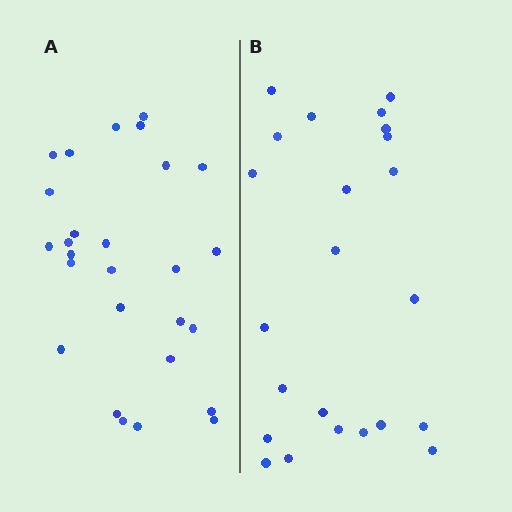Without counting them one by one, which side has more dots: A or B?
Region A (the left region) has more dots.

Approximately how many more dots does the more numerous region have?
Region A has about 4 more dots than region B.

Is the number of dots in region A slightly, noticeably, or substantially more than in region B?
Region A has only slightly more — the two regions are fairly close. The ratio is roughly 1.2 to 1.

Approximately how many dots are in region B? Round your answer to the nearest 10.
About 20 dots. (The exact count is 23, which rounds to 20.)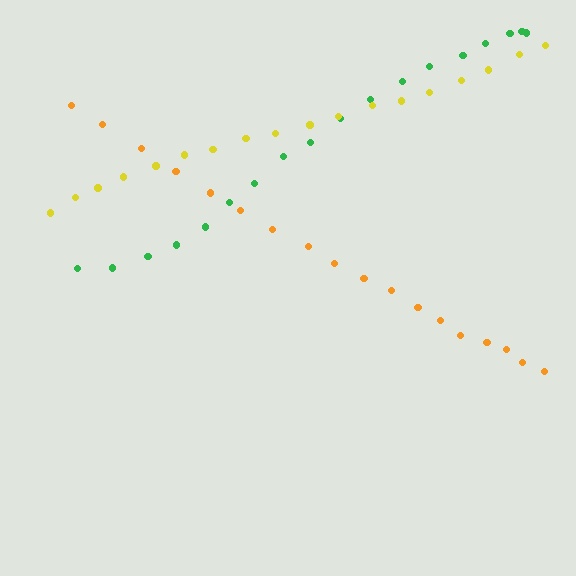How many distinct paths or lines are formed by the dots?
There are 3 distinct paths.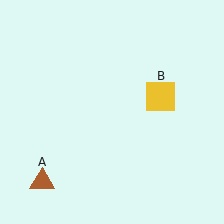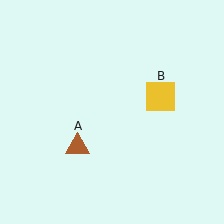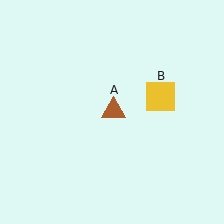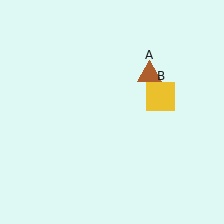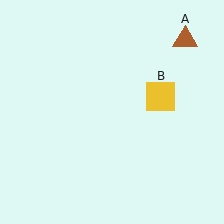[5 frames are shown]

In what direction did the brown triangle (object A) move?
The brown triangle (object A) moved up and to the right.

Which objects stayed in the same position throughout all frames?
Yellow square (object B) remained stationary.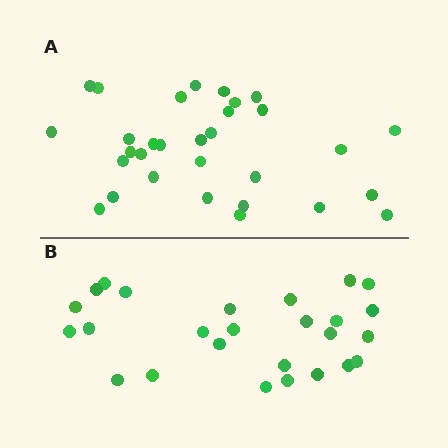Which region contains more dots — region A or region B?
Region A (the top region) has more dots.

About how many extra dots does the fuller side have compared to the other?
Region A has about 5 more dots than region B.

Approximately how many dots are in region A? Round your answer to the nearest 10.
About 30 dots. (The exact count is 31, which rounds to 30.)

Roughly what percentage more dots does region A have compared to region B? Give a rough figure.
About 20% more.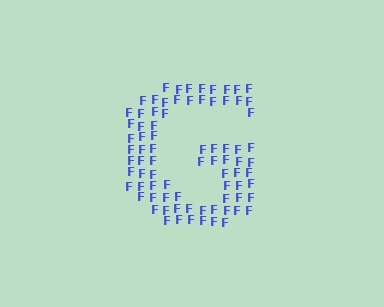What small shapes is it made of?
It is made of small letter F's.